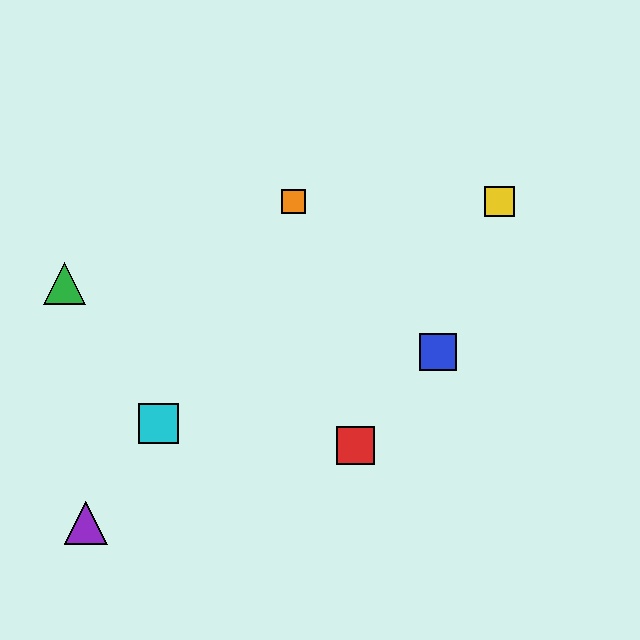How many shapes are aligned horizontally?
2 shapes (the yellow square, the orange square) are aligned horizontally.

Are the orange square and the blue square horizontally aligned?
No, the orange square is at y≈201 and the blue square is at y≈352.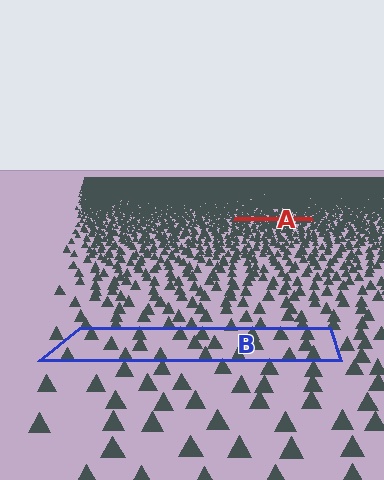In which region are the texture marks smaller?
The texture marks are smaller in region A, because it is farther away.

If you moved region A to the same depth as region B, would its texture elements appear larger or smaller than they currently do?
They would appear larger. At a closer depth, the same texture elements are projected at a bigger on-screen size.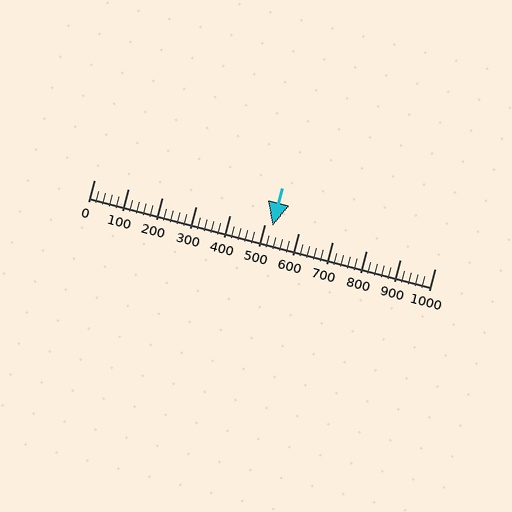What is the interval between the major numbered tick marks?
The major tick marks are spaced 100 units apart.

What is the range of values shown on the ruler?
The ruler shows values from 0 to 1000.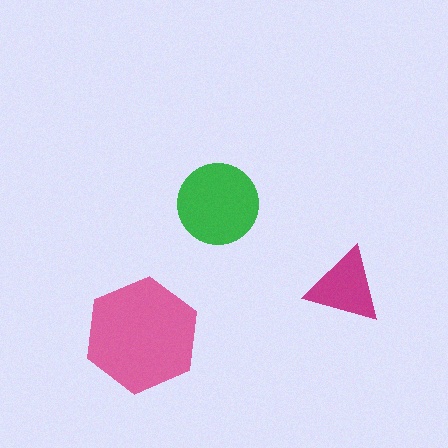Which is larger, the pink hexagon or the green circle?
The pink hexagon.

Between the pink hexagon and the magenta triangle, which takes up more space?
The pink hexagon.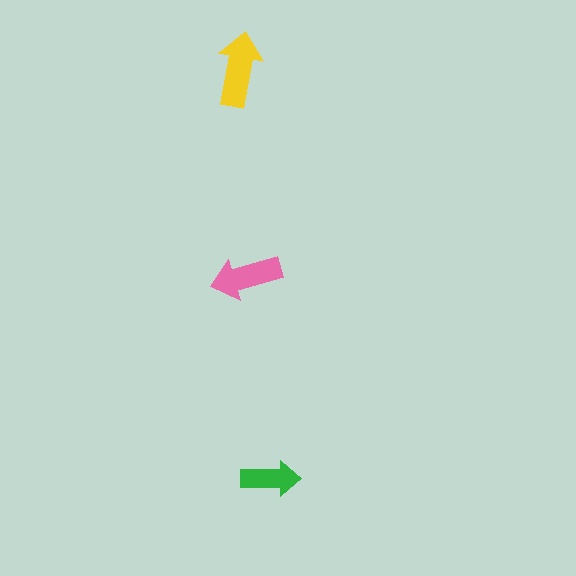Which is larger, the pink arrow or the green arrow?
The pink one.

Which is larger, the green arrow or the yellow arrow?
The yellow one.